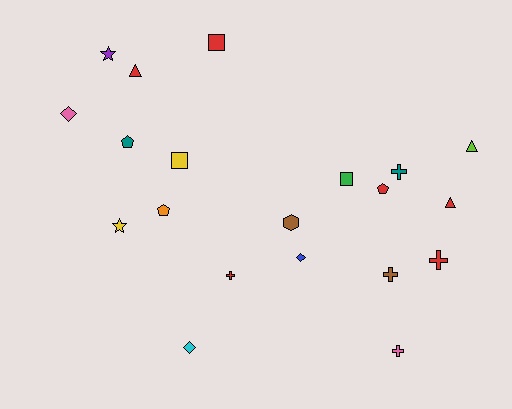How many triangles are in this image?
There are 3 triangles.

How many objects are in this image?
There are 20 objects.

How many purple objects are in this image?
There is 1 purple object.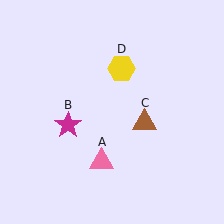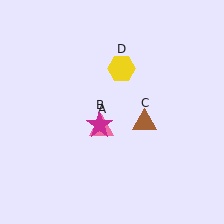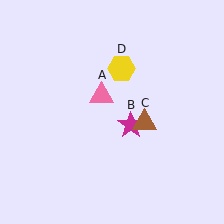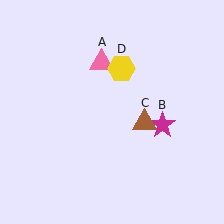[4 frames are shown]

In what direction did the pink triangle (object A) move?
The pink triangle (object A) moved up.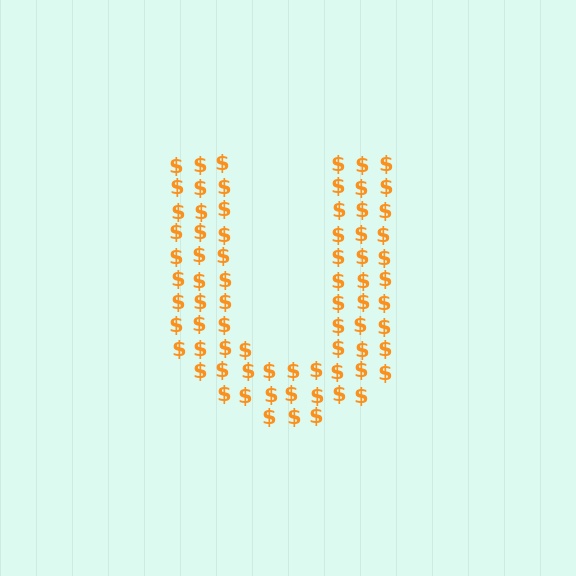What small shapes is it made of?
It is made of small dollar signs.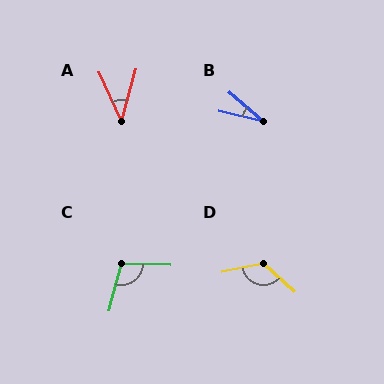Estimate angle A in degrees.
Approximately 40 degrees.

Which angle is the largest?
D, at approximately 126 degrees.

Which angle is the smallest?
B, at approximately 26 degrees.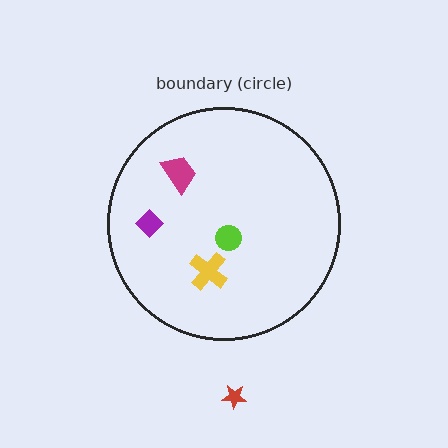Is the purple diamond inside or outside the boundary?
Inside.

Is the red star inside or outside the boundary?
Outside.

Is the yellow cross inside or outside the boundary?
Inside.